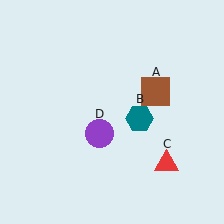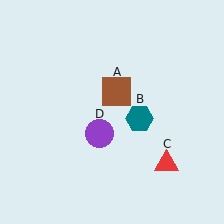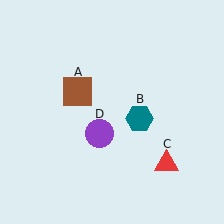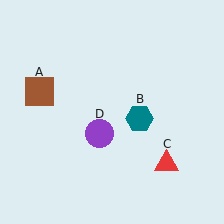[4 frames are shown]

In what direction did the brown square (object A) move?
The brown square (object A) moved left.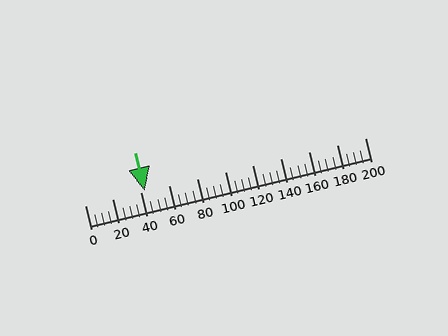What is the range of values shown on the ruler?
The ruler shows values from 0 to 200.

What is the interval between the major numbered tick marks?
The major tick marks are spaced 20 units apart.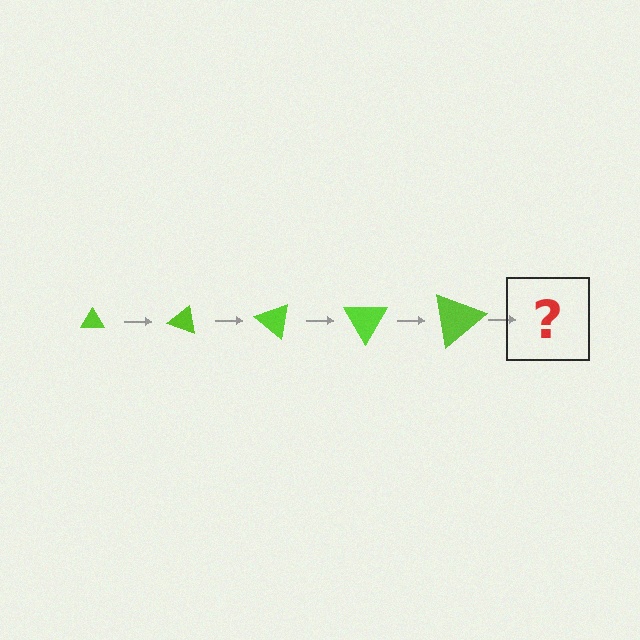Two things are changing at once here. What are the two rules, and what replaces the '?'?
The two rules are that the triangle grows larger each step and it rotates 20 degrees each step. The '?' should be a triangle, larger than the previous one and rotated 100 degrees from the start.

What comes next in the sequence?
The next element should be a triangle, larger than the previous one and rotated 100 degrees from the start.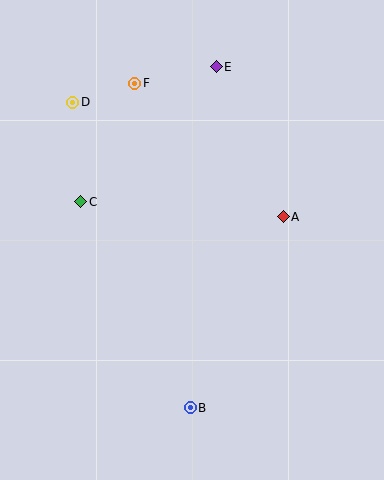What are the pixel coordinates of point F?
Point F is at (135, 83).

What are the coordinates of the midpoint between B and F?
The midpoint between B and F is at (162, 246).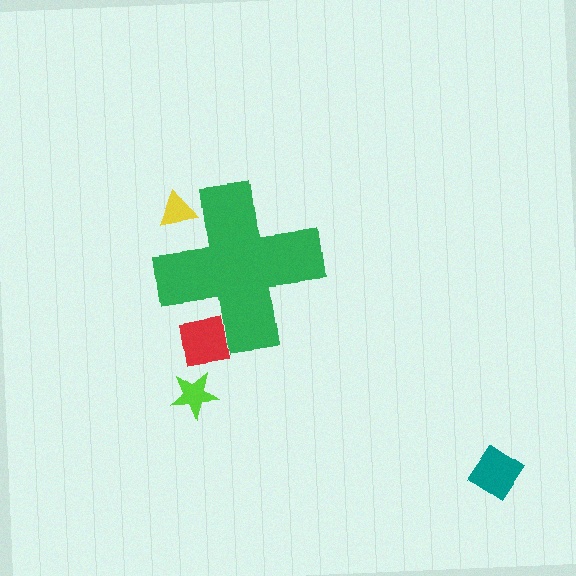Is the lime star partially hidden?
No, the lime star is fully visible.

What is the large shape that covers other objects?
A green cross.